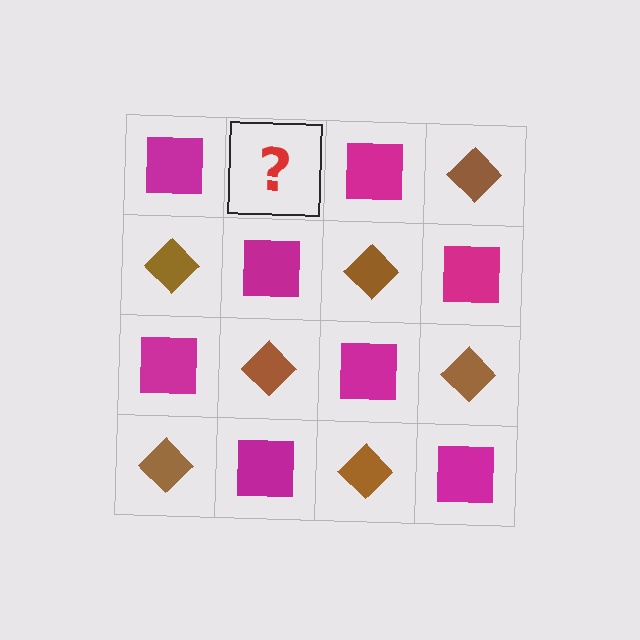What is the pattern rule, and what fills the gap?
The rule is that it alternates magenta square and brown diamond in a checkerboard pattern. The gap should be filled with a brown diamond.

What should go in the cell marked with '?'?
The missing cell should contain a brown diamond.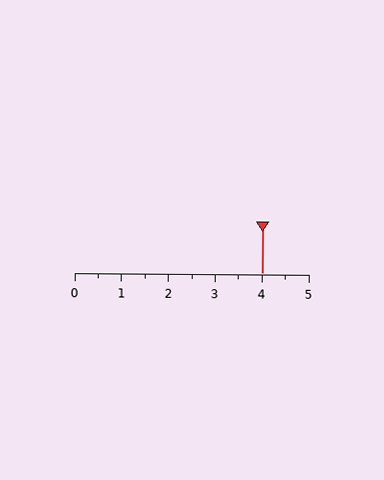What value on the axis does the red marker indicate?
The marker indicates approximately 4.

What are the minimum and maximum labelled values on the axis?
The axis runs from 0 to 5.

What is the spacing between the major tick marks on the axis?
The major ticks are spaced 1 apart.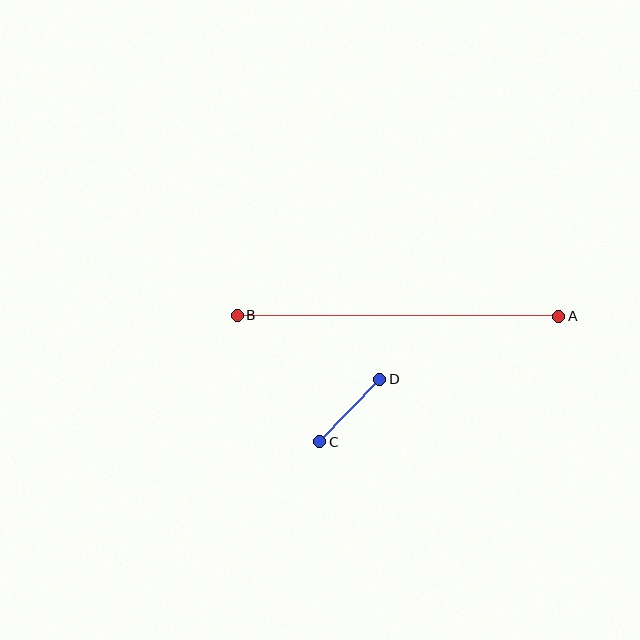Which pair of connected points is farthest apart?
Points A and B are farthest apart.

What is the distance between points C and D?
The distance is approximately 87 pixels.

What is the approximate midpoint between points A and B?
The midpoint is at approximately (398, 316) pixels.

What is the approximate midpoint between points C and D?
The midpoint is at approximately (350, 411) pixels.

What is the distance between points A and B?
The distance is approximately 321 pixels.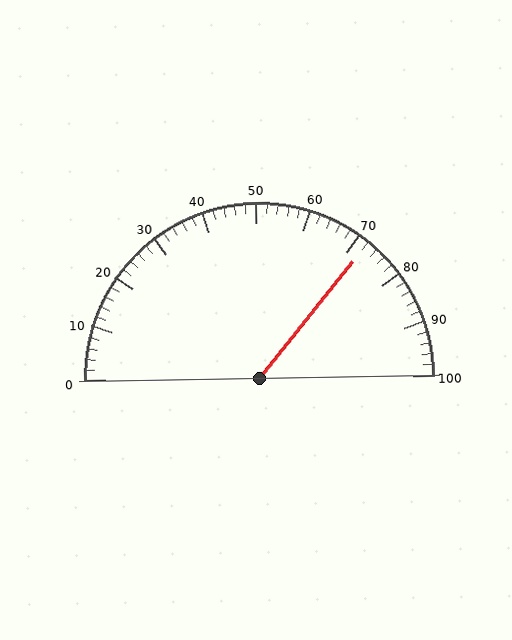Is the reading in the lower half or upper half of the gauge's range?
The reading is in the upper half of the range (0 to 100).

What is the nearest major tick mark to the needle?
The nearest major tick mark is 70.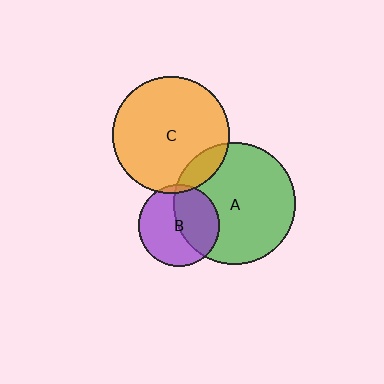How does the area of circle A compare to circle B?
Approximately 2.2 times.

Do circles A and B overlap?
Yes.